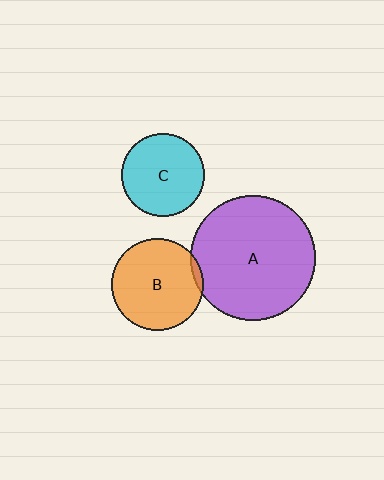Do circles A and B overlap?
Yes.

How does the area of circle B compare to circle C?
Approximately 1.2 times.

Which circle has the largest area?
Circle A (purple).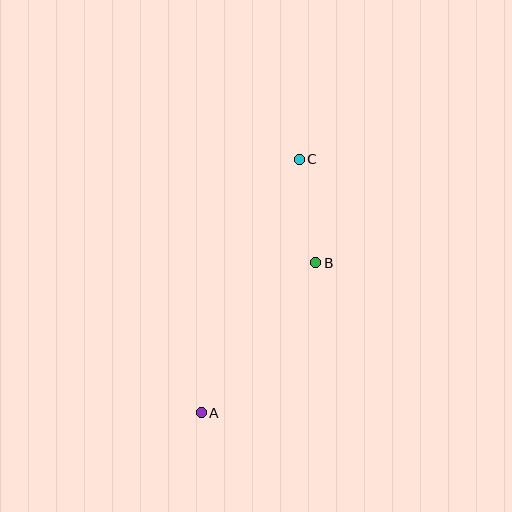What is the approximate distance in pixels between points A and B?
The distance between A and B is approximately 189 pixels.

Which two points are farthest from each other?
Points A and C are farthest from each other.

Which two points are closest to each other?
Points B and C are closest to each other.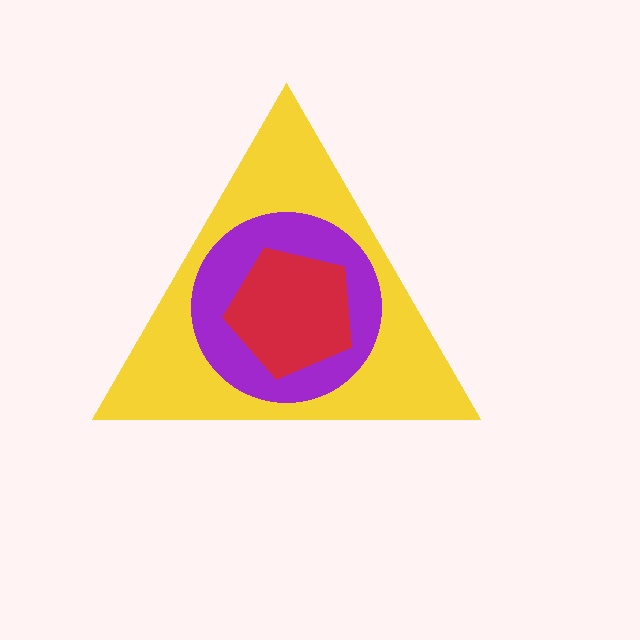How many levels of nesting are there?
3.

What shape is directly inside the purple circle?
The red pentagon.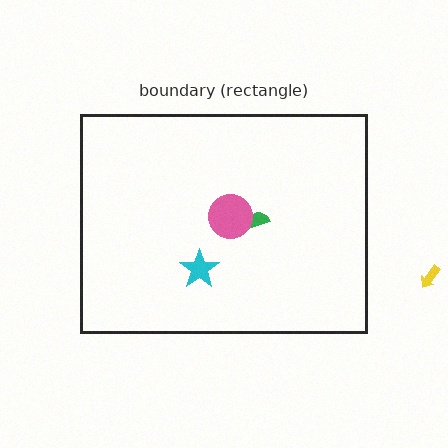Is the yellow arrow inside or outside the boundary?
Outside.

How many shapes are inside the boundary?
3 inside, 1 outside.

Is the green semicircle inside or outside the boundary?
Inside.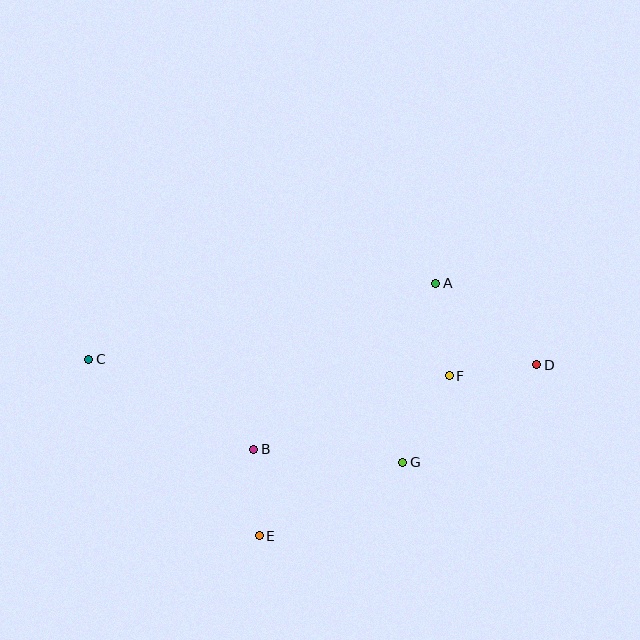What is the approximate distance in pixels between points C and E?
The distance between C and E is approximately 246 pixels.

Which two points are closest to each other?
Points B and E are closest to each other.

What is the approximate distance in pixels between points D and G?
The distance between D and G is approximately 166 pixels.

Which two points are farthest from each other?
Points C and D are farthest from each other.